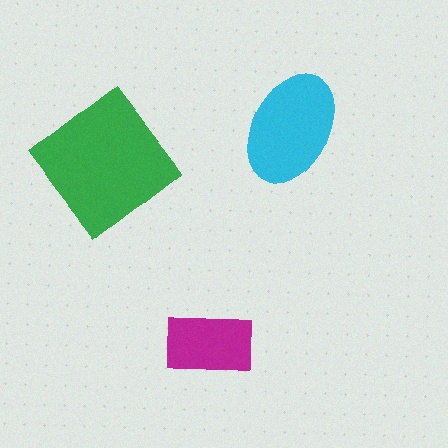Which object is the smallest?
The magenta rectangle.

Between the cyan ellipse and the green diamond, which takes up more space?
The green diamond.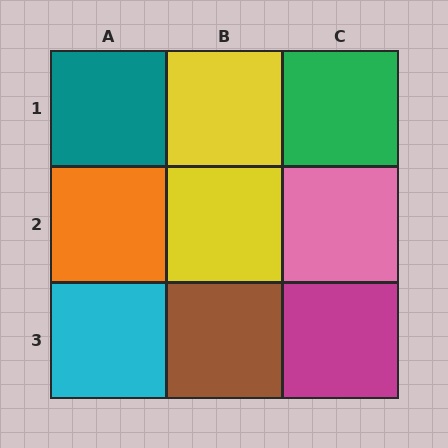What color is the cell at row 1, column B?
Yellow.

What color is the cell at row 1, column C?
Green.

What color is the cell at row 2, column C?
Pink.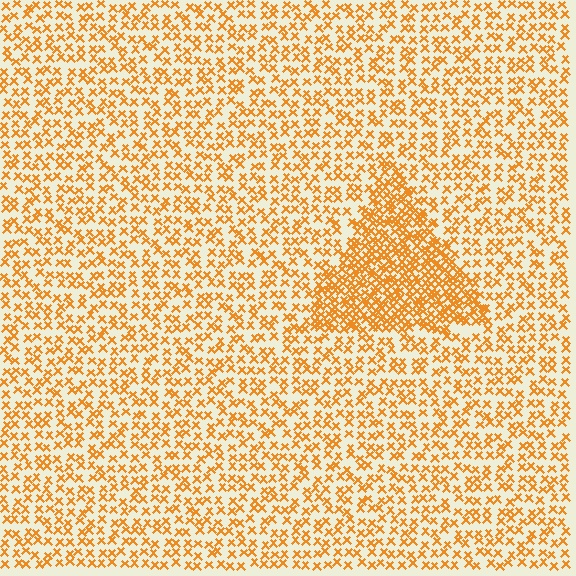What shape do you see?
I see a triangle.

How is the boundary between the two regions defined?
The boundary is defined by a change in element density (approximately 2.1x ratio). All elements are the same color, size, and shape.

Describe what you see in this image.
The image contains small orange elements arranged at two different densities. A triangle-shaped region is visible where the elements are more densely packed than the surrounding area.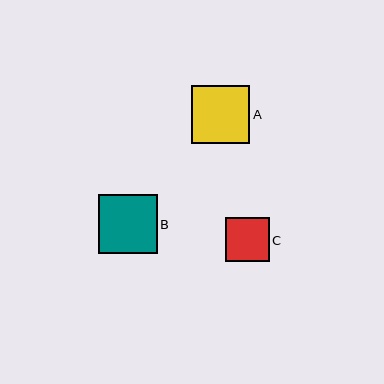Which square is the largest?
Square B is the largest with a size of approximately 59 pixels.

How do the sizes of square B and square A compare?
Square B and square A are approximately the same size.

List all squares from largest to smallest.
From largest to smallest: B, A, C.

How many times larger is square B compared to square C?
Square B is approximately 1.3 times the size of square C.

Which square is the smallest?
Square C is the smallest with a size of approximately 44 pixels.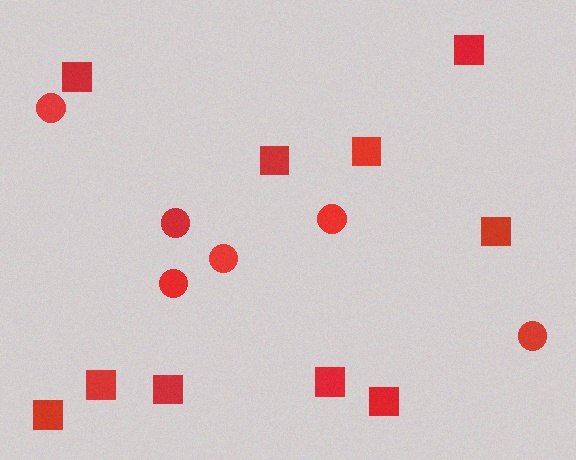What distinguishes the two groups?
There are 2 groups: one group of squares (10) and one group of circles (6).